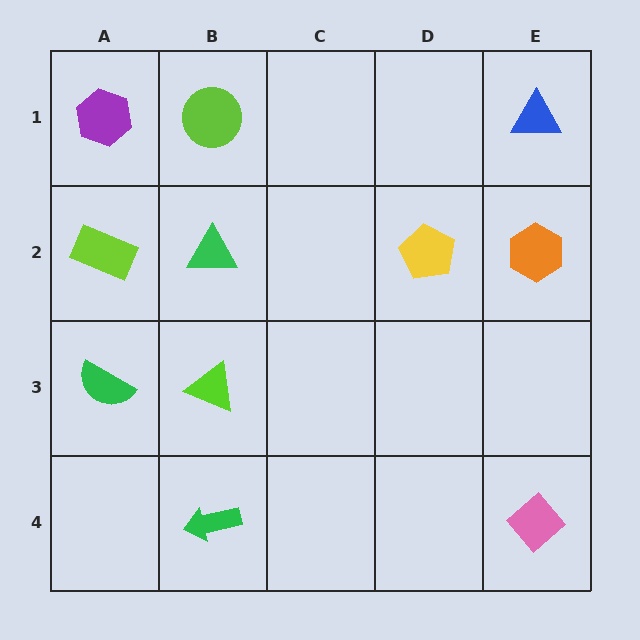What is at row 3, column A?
A green semicircle.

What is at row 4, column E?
A pink diamond.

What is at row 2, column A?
A lime rectangle.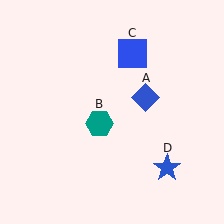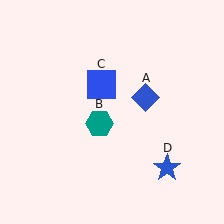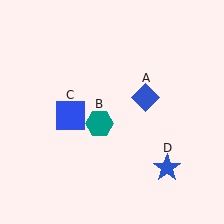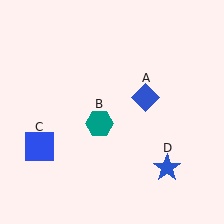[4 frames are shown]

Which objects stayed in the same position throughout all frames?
Blue diamond (object A) and teal hexagon (object B) and blue star (object D) remained stationary.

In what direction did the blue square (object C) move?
The blue square (object C) moved down and to the left.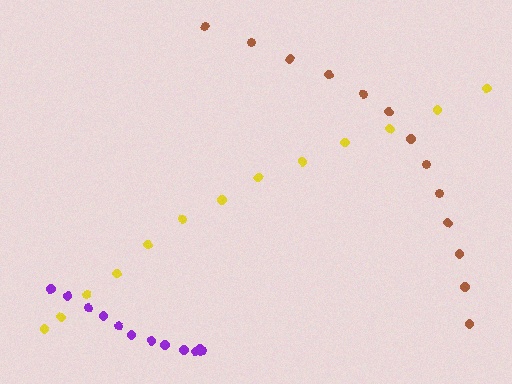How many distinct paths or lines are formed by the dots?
There are 3 distinct paths.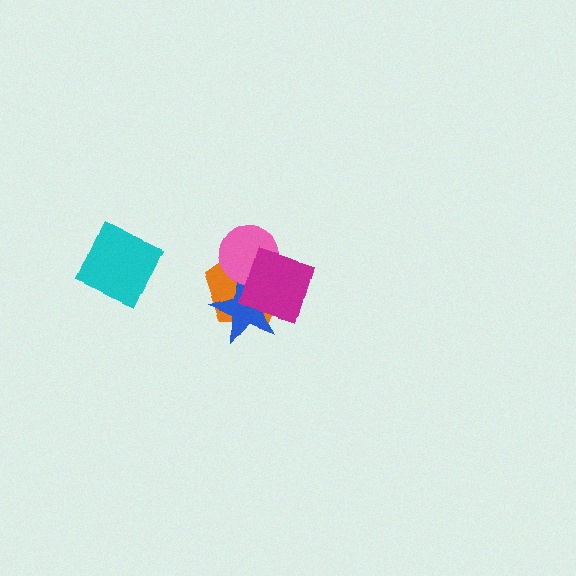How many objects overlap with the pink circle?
3 objects overlap with the pink circle.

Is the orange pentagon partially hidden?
Yes, it is partially covered by another shape.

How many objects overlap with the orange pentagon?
3 objects overlap with the orange pentagon.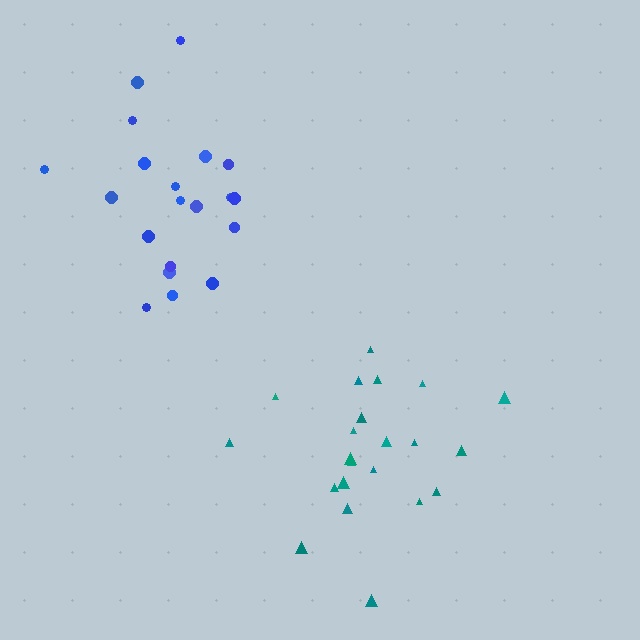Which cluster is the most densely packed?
Teal.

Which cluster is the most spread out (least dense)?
Blue.